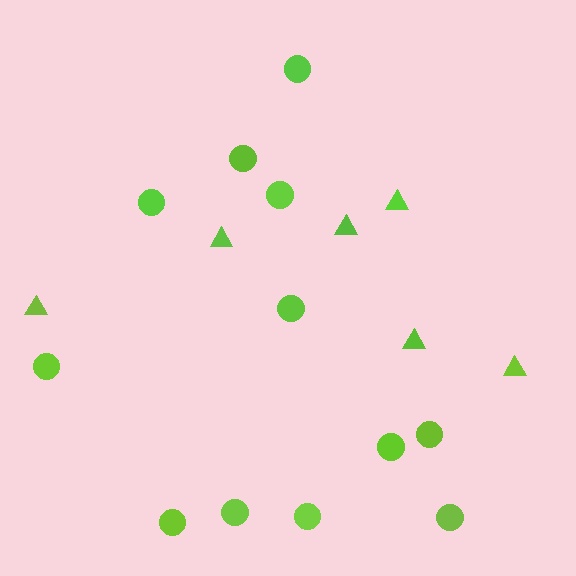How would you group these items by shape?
There are 2 groups: one group of circles (12) and one group of triangles (6).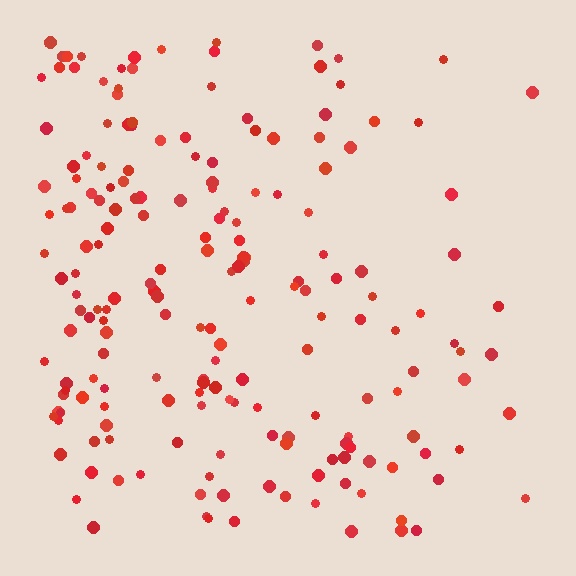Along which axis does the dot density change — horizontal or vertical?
Horizontal.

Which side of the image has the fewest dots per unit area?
The right.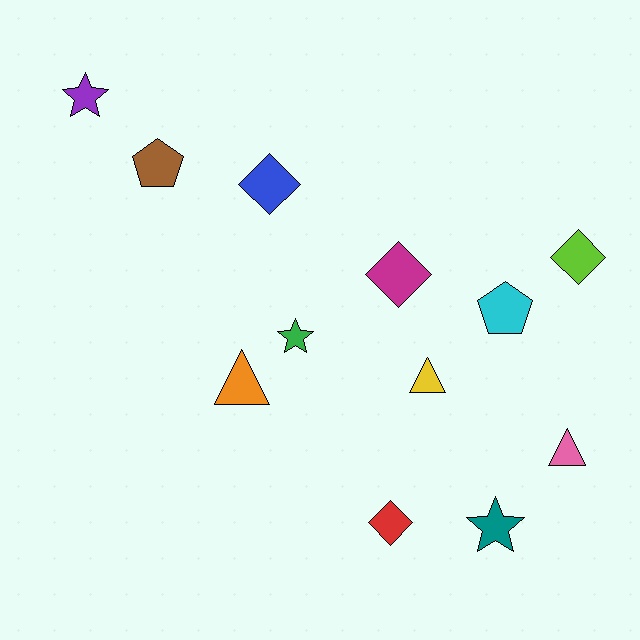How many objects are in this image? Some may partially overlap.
There are 12 objects.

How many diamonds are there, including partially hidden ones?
There are 4 diamonds.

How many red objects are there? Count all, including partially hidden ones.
There is 1 red object.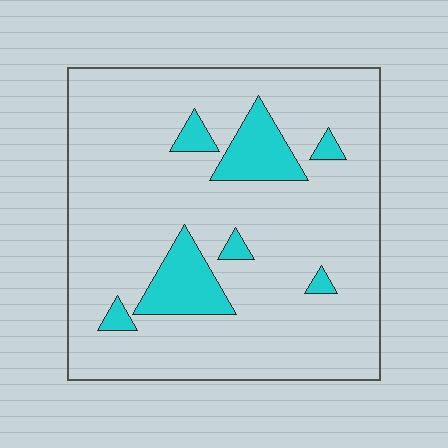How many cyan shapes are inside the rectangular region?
7.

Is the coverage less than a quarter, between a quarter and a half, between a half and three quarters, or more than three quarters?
Less than a quarter.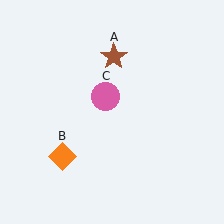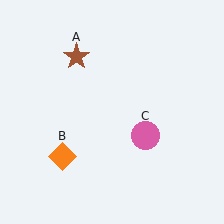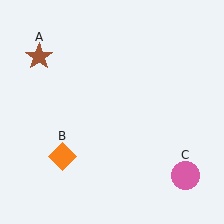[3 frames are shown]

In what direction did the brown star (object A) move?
The brown star (object A) moved left.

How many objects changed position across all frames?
2 objects changed position: brown star (object A), pink circle (object C).